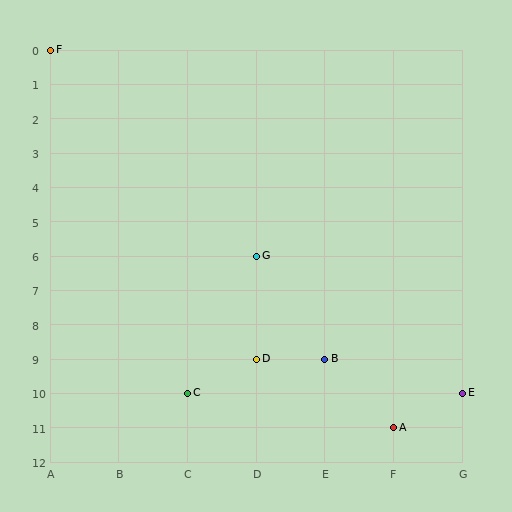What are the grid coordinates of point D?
Point D is at grid coordinates (D, 9).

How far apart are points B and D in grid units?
Points B and D are 1 column apart.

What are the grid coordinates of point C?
Point C is at grid coordinates (C, 10).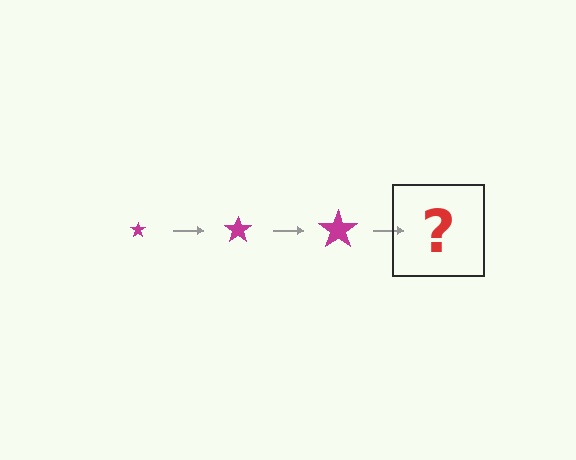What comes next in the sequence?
The next element should be a magenta star, larger than the previous one.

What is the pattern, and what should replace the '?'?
The pattern is that the star gets progressively larger each step. The '?' should be a magenta star, larger than the previous one.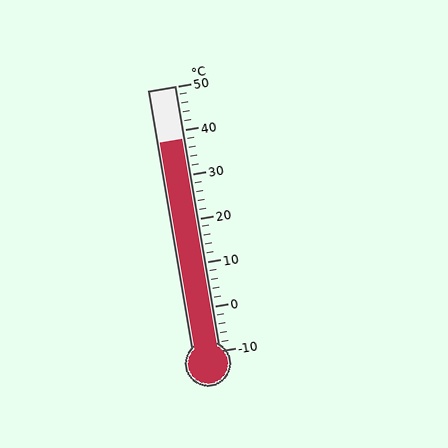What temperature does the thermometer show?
The thermometer shows approximately 38°C.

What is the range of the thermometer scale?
The thermometer scale ranges from -10°C to 50°C.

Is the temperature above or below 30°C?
The temperature is above 30°C.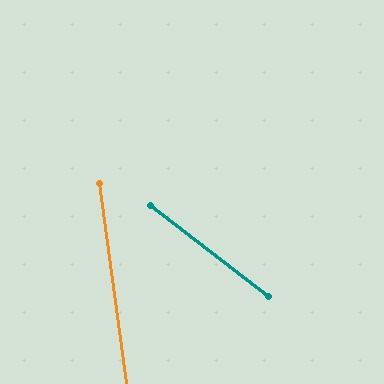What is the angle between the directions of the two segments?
Approximately 45 degrees.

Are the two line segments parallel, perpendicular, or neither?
Neither parallel nor perpendicular — they differ by about 45°.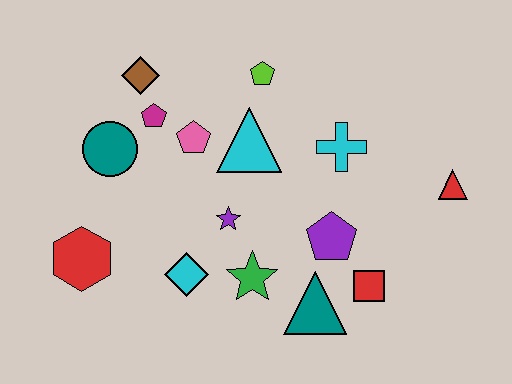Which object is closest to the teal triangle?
The red square is closest to the teal triangle.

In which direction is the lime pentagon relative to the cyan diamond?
The lime pentagon is above the cyan diamond.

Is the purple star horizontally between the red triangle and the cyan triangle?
No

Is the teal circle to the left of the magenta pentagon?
Yes